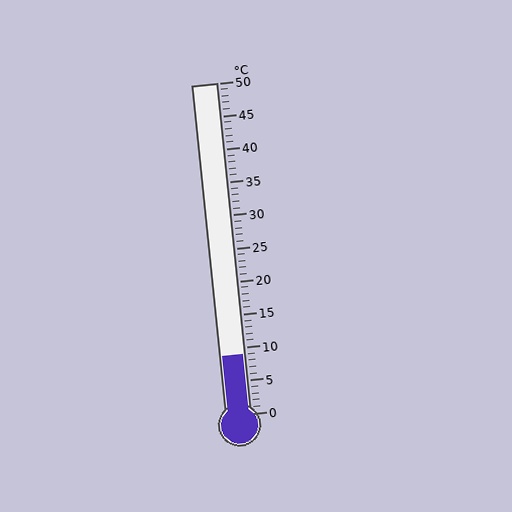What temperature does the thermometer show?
The thermometer shows approximately 9°C.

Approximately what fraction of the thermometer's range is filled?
The thermometer is filled to approximately 20% of its range.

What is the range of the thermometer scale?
The thermometer scale ranges from 0°C to 50°C.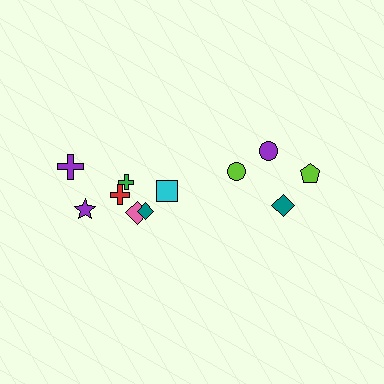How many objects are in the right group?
There are 4 objects.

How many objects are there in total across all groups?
There are 11 objects.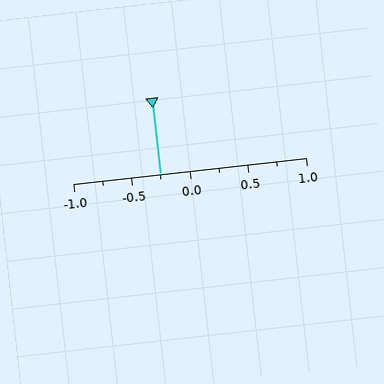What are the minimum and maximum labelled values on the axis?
The axis runs from -1.0 to 1.0.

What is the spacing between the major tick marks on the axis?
The major ticks are spaced 0.5 apart.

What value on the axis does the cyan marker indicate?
The marker indicates approximately -0.25.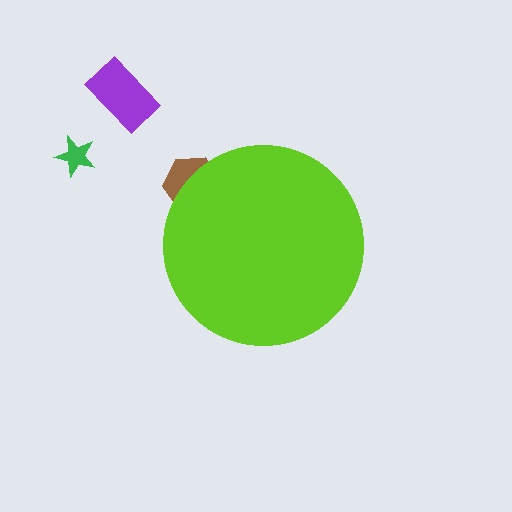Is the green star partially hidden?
No, the green star is fully visible.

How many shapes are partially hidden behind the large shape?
1 shape is partially hidden.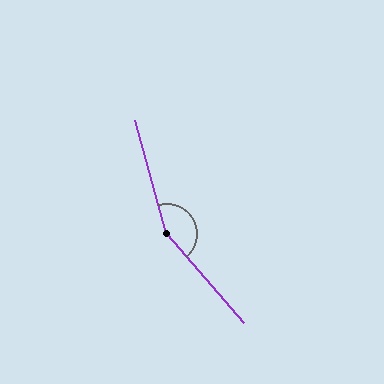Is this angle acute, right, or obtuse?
It is obtuse.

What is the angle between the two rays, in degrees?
Approximately 155 degrees.